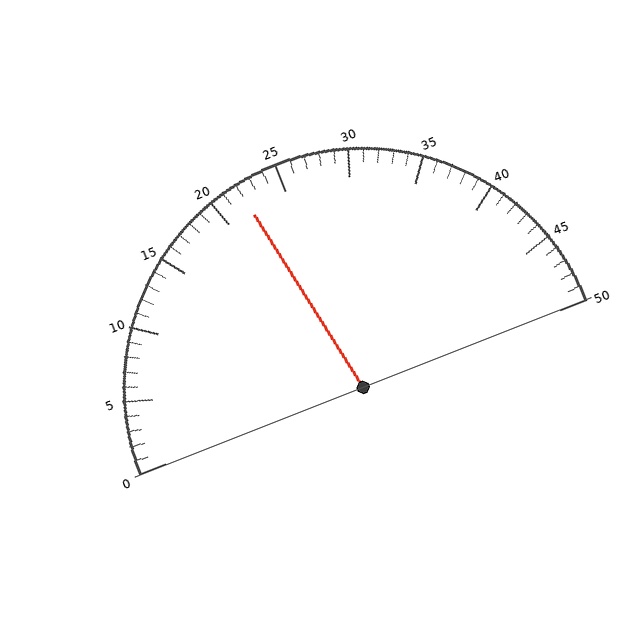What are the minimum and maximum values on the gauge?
The gauge ranges from 0 to 50.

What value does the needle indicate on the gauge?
The needle indicates approximately 22.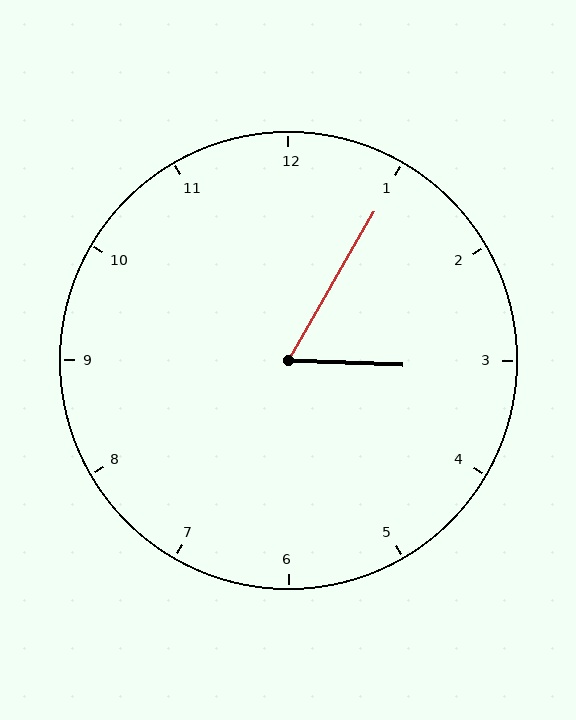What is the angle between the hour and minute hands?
Approximately 62 degrees.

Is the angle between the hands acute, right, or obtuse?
It is acute.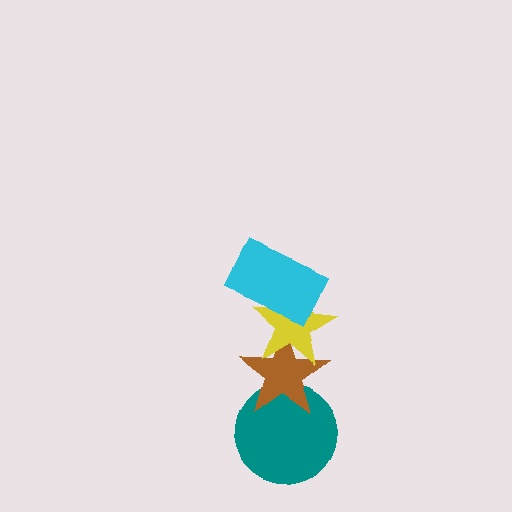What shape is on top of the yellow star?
The cyan rectangle is on top of the yellow star.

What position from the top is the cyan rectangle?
The cyan rectangle is 1st from the top.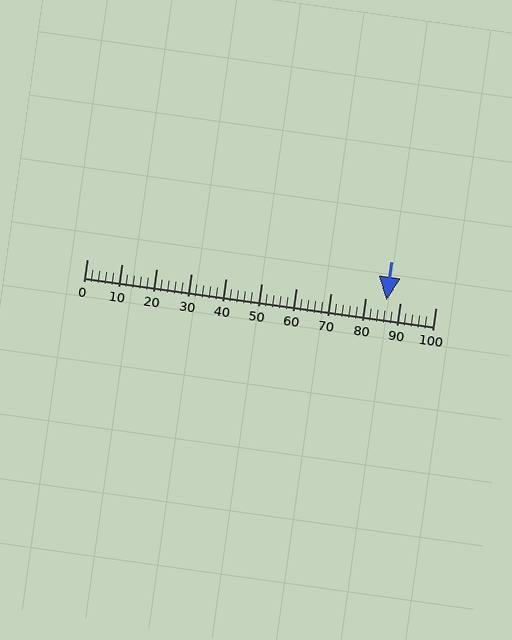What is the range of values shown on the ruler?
The ruler shows values from 0 to 100.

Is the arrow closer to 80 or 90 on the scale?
The arrow is closer to 90.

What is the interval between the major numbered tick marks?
The major tick marks are spaced 10 units apart.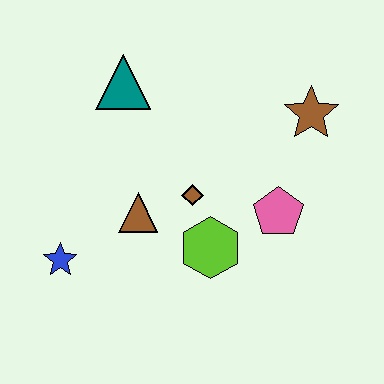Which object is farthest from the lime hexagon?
The teal triangle is farthest from the lime hexagon.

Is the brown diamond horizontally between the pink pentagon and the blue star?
Yes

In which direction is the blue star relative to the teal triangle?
The blue star is below the teal triangle.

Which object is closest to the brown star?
The pink pentagon is closest to the brown star.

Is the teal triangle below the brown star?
No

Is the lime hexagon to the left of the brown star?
Yes